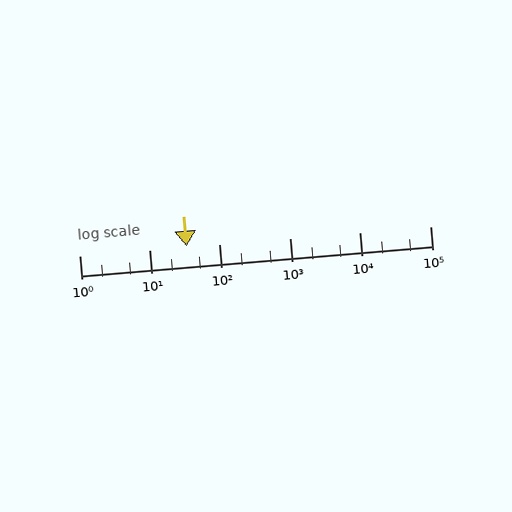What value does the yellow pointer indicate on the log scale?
The pointer indicates approximately 34.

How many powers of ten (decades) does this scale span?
The scale spans 5 decades, from 1 to 100000.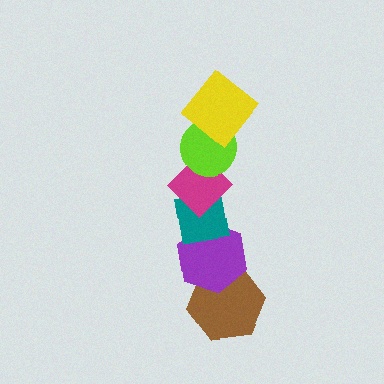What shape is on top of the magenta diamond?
The lime circle is on top of the magenta diamond.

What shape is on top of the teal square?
The magenta diamond is on top of the teal square.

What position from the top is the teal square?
The teal square is 4th from the top.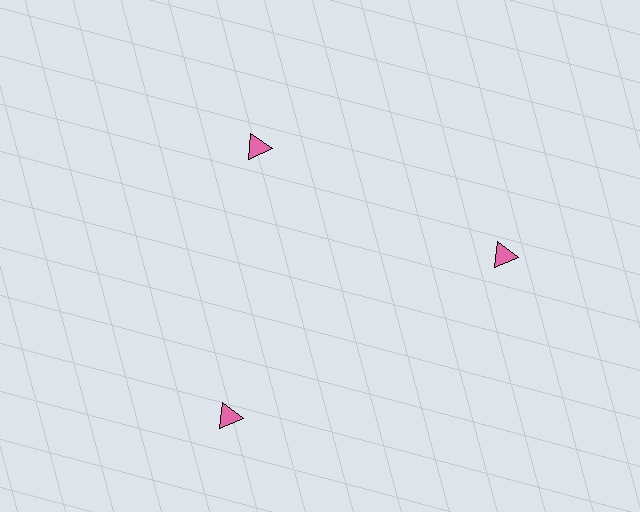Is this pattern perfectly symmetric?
No. The 3 pink triangles are arranged in a ring, but one element near the 11 o'clock position is pulled inward toward the center, breaking the 3-fold rotational symmetry.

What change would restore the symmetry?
The symmetry would be restored by moving it outward, back onto the ring so that all 3 triangles sit at equal angles and equal distance from the center.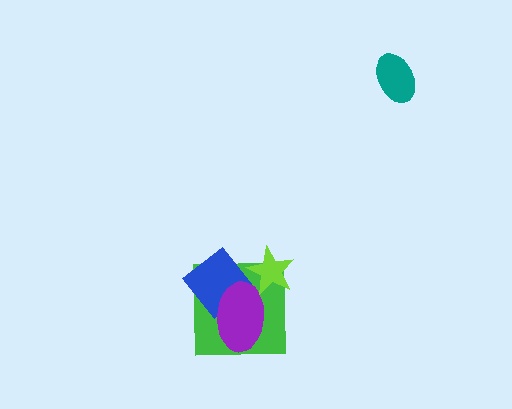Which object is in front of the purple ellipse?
The lime star is in front of the purple ellipse.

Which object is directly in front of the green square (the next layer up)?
The blue diamond is directly in front of the green square.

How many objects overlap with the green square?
3 objects overlap with the green square.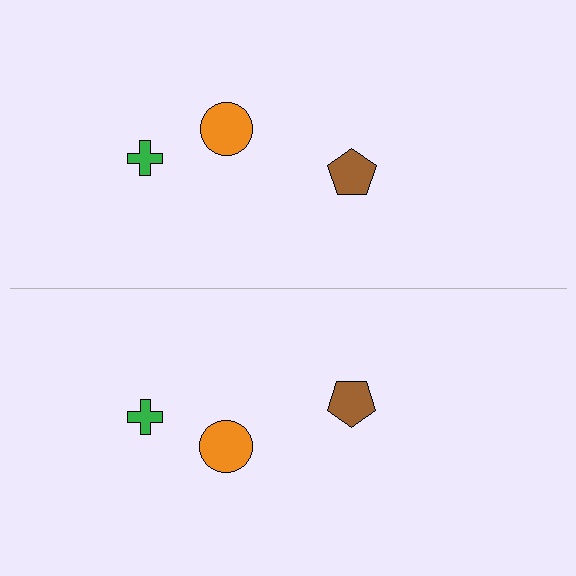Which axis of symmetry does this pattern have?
The pattern has a horizontal axis of symmetry running through the center of the image.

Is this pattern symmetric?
Yes, this pattern has bilateral (reflection) symmetry.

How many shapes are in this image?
There are 6 shapes in this image.